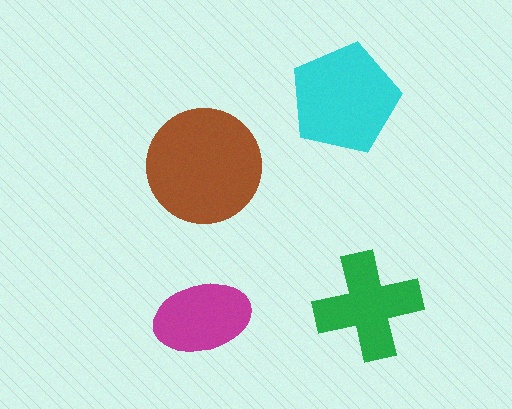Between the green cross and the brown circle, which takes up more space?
The brown circle.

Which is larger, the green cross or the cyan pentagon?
The cyan pentagon.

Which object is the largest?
The brown circle.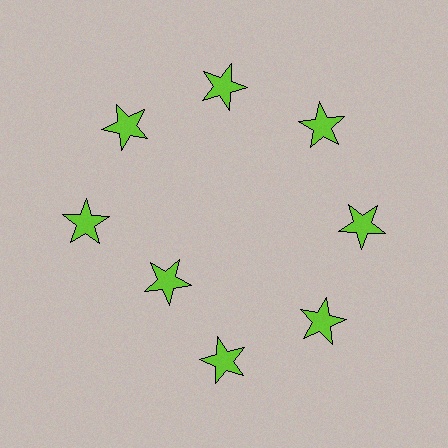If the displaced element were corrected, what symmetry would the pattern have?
It would have 8-fold rotational symmetry — the pattern would map onto itself every 45 degrees.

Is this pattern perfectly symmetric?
No. The 8 lime stars are arranged in a ring, but one element near the 8 o'clock position is pulled inward toward the center, breaking the 8-fold rotational symmetry.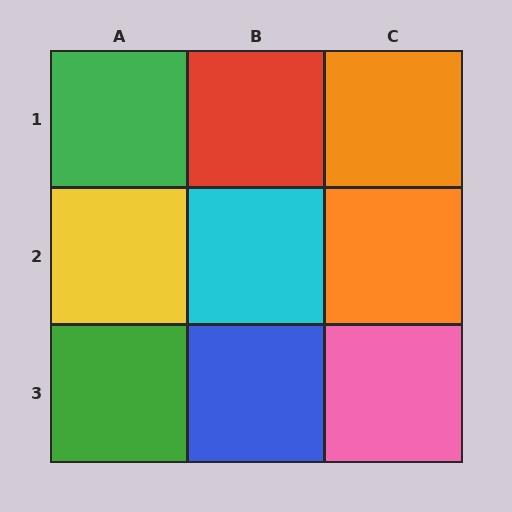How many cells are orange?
2 cells are orange.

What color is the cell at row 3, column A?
Green.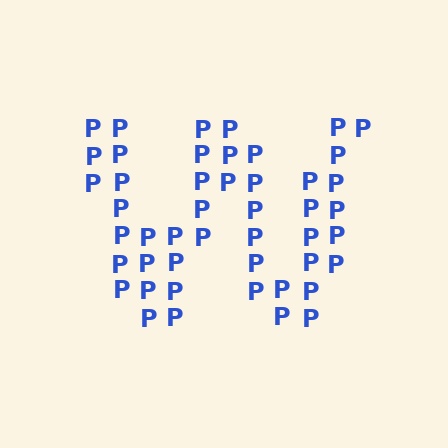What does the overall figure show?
The overall figure shows the letter W.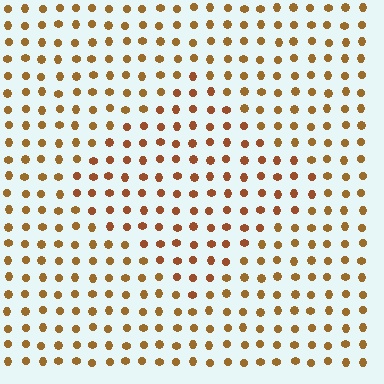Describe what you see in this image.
The image is filled with small brown elements in a uniform arrangement. A diamond-shaped region is visible where the elements are tinted to a slightly different hue, forming a subtle color boundary.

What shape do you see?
I see a diamond.